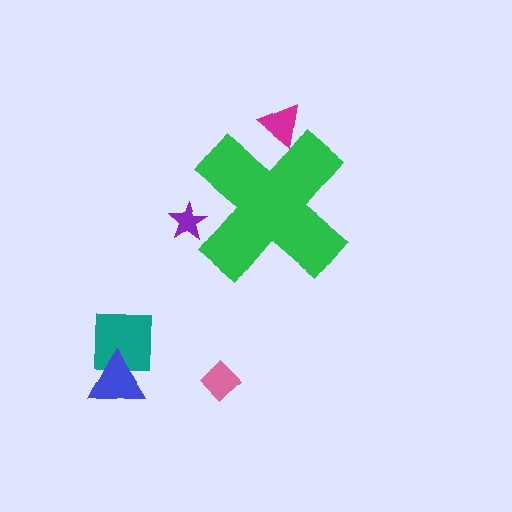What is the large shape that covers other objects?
A green cross.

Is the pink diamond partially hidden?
No, the pink diamond is fully visible.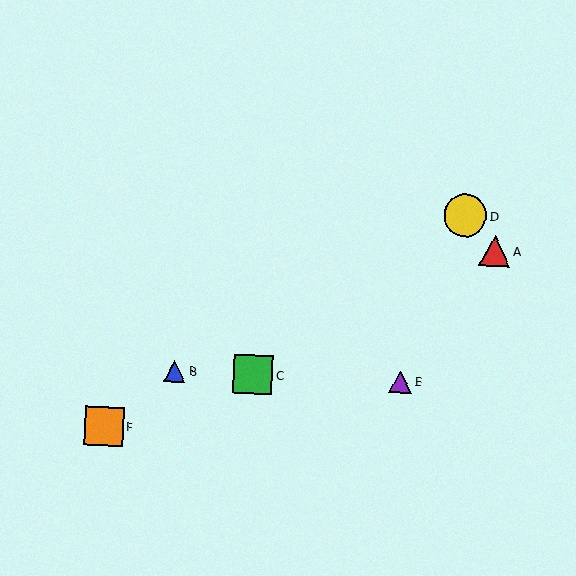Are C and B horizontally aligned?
Yes, both are at y≈375.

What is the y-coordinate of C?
Object C is at y≈375.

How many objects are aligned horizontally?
3 objects (B, C, E) are aligned horizontally.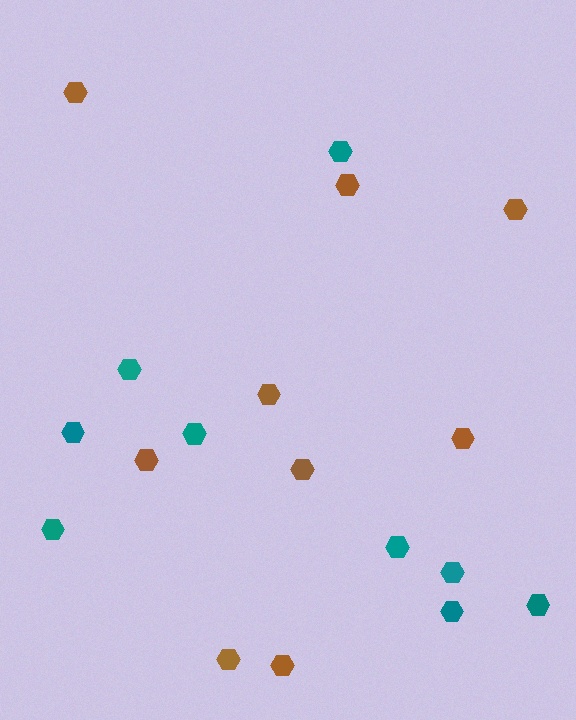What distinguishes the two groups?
There are 2 groups: one group of brown hexagons (9) and one group of teal hexagons (9).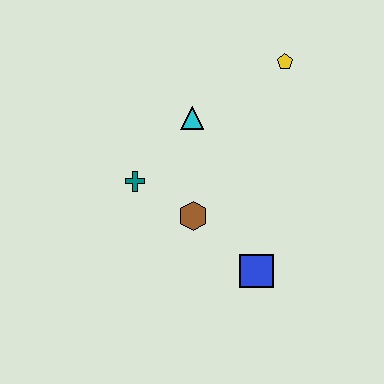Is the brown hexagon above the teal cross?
No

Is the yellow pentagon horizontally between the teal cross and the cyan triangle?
No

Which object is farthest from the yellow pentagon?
The blue square is farthest from the yellow pentagon.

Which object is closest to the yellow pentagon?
The cyan triangle is closest to the yellow pentagon.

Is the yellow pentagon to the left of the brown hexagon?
No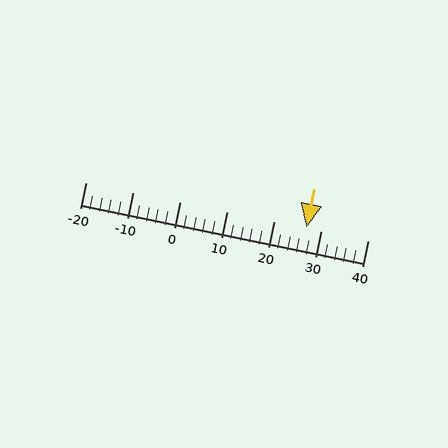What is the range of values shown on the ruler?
The ruler shows values from -20 to 40.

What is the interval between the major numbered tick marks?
The major tick marks are spaced 10 units apart.